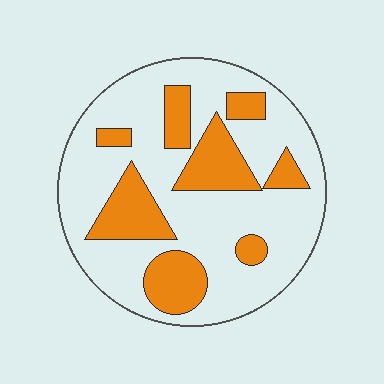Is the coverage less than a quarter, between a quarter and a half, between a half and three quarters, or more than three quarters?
Between a quarter and a half.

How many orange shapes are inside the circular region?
8.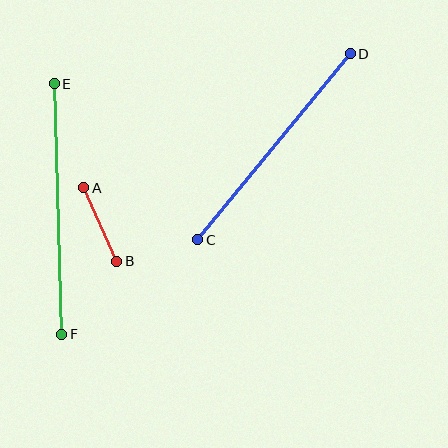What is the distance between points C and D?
The distance is approximately 241 pixels.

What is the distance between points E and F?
The distance is approximately 251 pixels.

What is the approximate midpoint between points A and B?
The midpoint is at approximately (100, 225) pixels.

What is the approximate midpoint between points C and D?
The midpoint is at approximately (274, 147) pixels.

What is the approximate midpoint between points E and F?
The midpoint is at approximately (58, 209) pixels.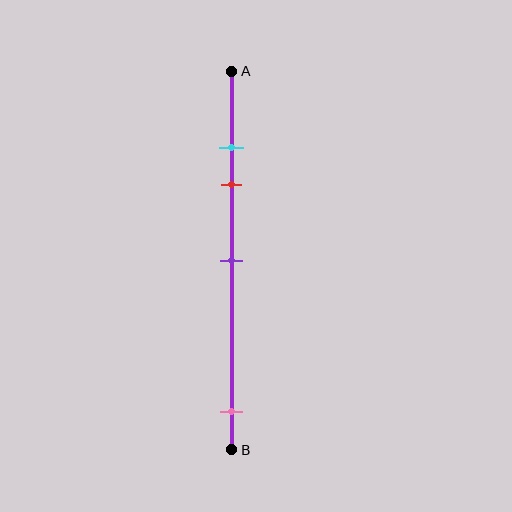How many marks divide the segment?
There are 4 marks dividing the segment.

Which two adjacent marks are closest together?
The cyan and red marks are the closest adjacent pair.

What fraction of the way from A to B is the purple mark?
The purple mark is approximately 50% (0.5) of the way from A to B.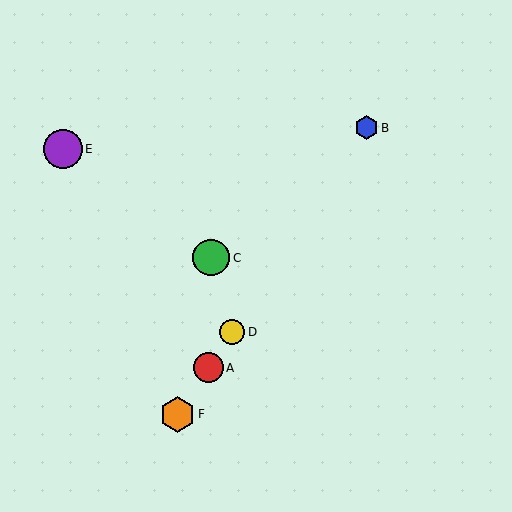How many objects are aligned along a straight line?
4 objects (A, B, D, F) are aligned along a straight line.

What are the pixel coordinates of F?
Object F is at (178, 414).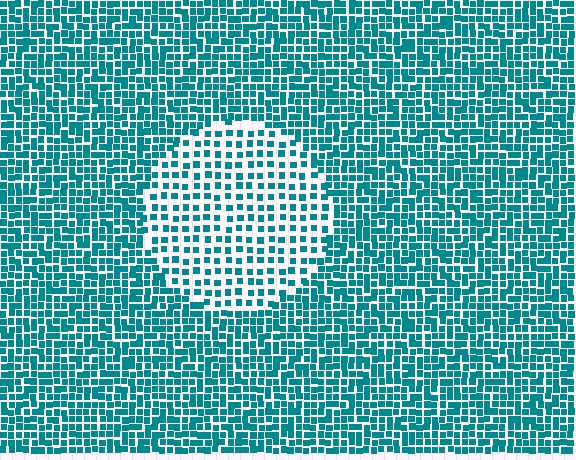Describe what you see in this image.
The image contains small teal elements arranged at two different densities. A circle-shaped region is visible where the elements are less densely packed than the surrounding area.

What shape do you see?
I see a circle.